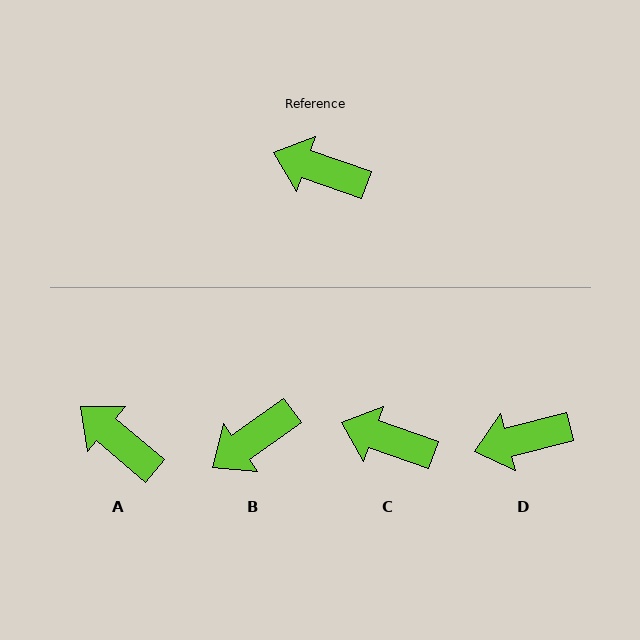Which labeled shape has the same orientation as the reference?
C.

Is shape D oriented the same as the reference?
No, it is off by about 34 degrees.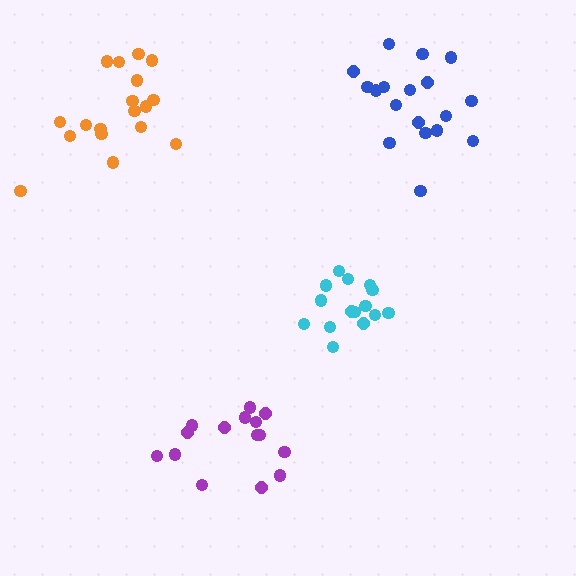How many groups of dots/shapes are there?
There are 4 groups.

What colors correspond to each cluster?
The clusters are colored: purple, cyan, blue, orange.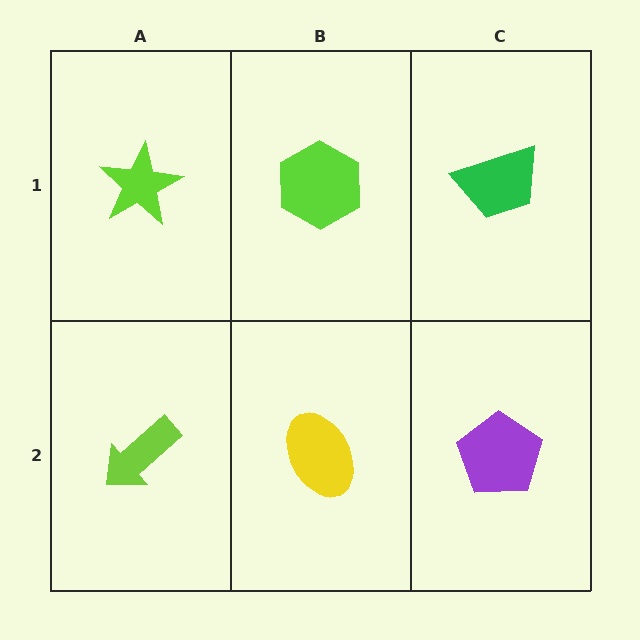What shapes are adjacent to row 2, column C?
A green trapezoid (row 1, column C), a yellow ellipse (row 2, column B).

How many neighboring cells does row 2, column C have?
2.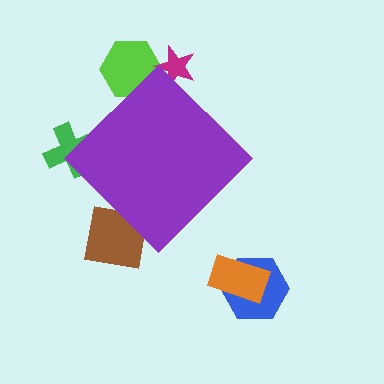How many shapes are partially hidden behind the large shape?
4 shapes are partially hidden.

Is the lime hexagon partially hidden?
Yes, the lime hexagon is partially hidden behind the purple diamond.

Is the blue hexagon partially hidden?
No, the blue hexagon is fully visible.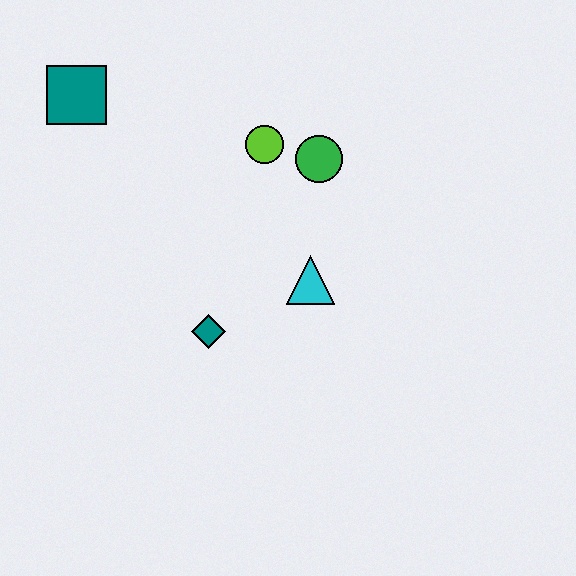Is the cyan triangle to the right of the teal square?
Yes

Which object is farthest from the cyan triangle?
The teal square is farthest from the cyan triangle.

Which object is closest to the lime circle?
The green circle is closest to the lime circle.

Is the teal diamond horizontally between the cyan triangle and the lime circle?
No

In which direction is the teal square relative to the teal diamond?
The teal square is above the teal diamond.